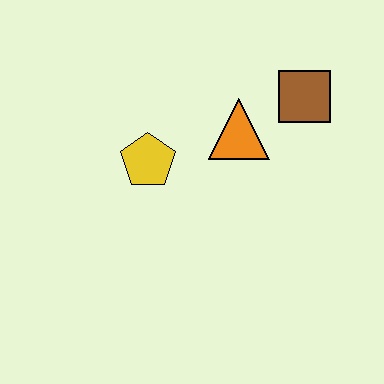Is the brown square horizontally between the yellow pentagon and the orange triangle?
No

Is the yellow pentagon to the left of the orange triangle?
Yes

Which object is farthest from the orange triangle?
The yellow pentagon is farthest from the orange triangle.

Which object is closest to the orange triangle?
The brown square is closest to the orange triangle.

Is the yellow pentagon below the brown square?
Yes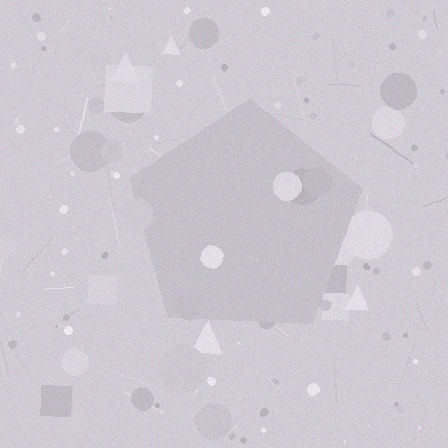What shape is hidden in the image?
A pentagon is hidden in the image.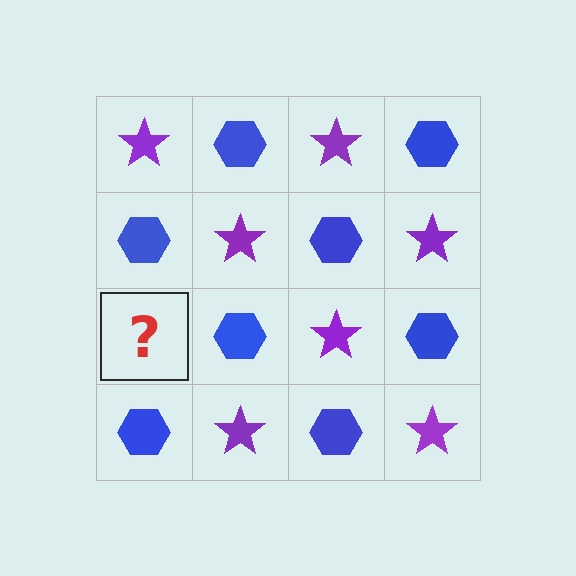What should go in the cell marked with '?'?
The missing cell should contain a purple star.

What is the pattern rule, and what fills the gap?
The rule is that it alternates purple star and blue hexagon in a checkerboard pattern. The gap should be filled with a purple star.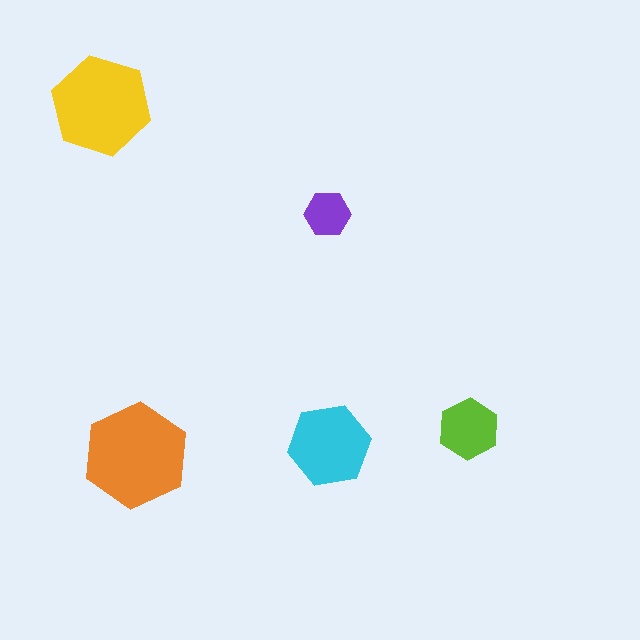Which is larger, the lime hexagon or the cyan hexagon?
The cyan one.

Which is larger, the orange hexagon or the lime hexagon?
The orange one.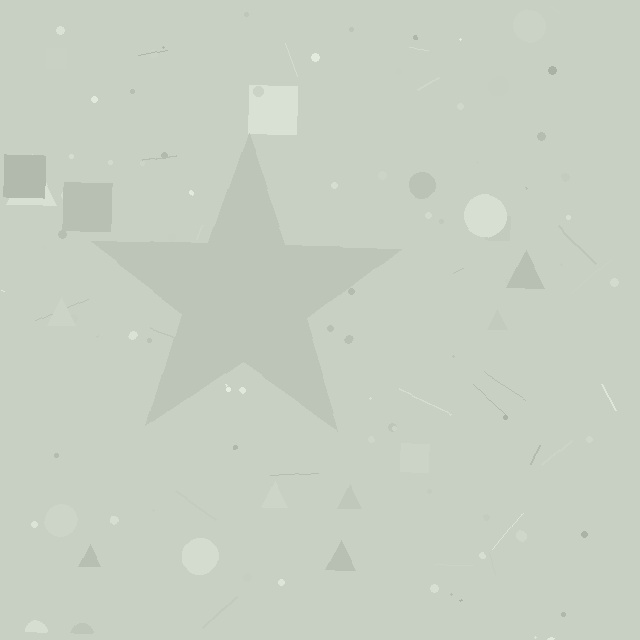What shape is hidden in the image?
A star is hidden in the image.